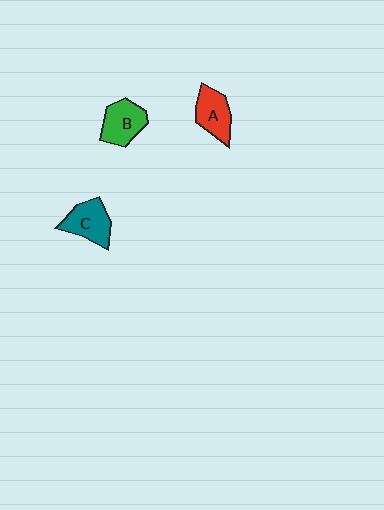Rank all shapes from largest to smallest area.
From largest to smallest: C (teal), B (green), A (red).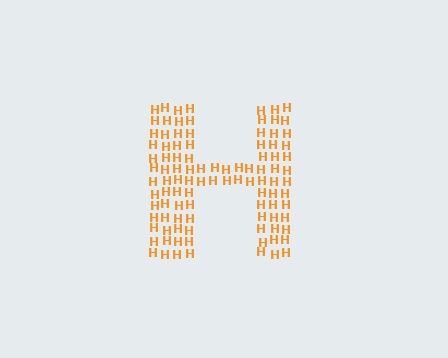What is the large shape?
The large shape is the letter H.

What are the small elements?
The small elements are letter H's.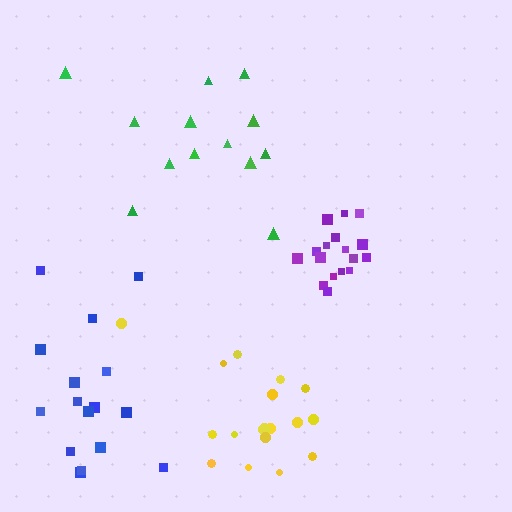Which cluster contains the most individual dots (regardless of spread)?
Yellow (17).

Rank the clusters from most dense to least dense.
purple, yellow, blue, green.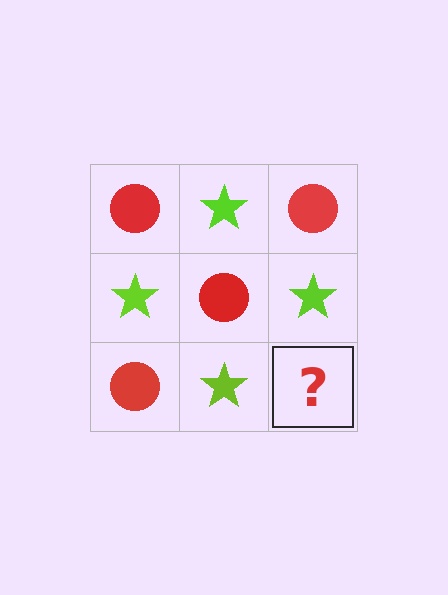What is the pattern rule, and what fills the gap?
The rule is that it alternates red circle and lime star in a checkerboard pattern. The gap should be filled with a red circle.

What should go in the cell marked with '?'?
The missing cell should contain a red circle.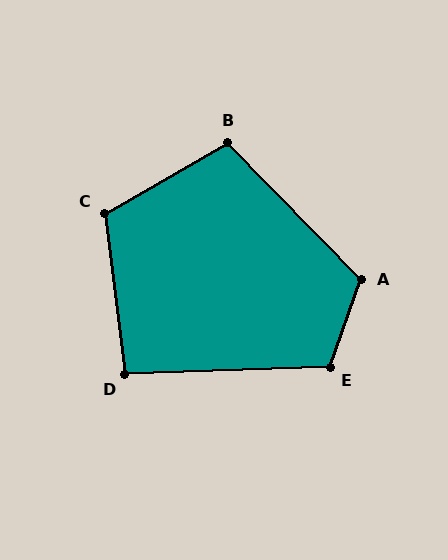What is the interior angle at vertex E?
Approximately 112 degrees (obtuse).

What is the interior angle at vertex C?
Approximately 112 degrees (obtuse).